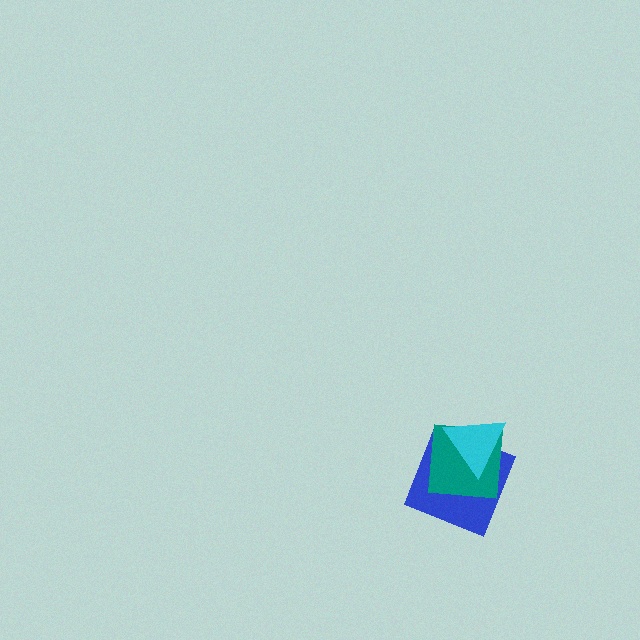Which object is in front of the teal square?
The cyan triangle is in front of the teal square.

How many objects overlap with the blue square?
2 objects overlap with the blue square.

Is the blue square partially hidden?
Yes, it is partially covered by another shape.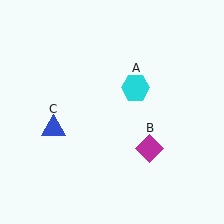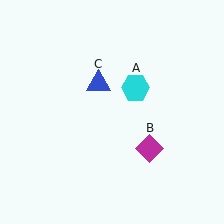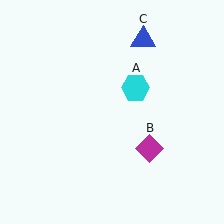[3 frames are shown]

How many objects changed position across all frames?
1 object changed position: blue triangle (object C).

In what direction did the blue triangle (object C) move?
The blue triangle (object C) moved up and to the right.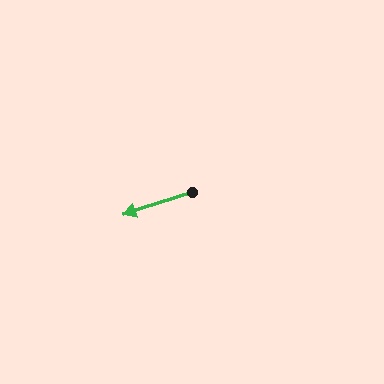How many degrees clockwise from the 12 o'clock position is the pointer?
Approximately 252 degrees.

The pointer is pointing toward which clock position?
Roughly 8 o'clock.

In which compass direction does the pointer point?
West.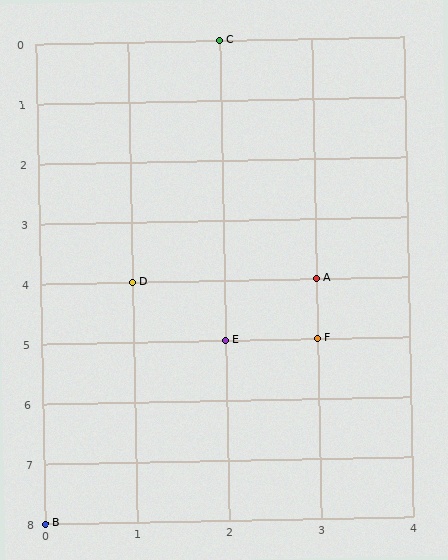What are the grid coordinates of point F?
Point F is at grid coordinates (3, 5).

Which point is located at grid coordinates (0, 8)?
Point B is at (0, 8).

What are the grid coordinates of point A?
Point A is at grid coordinates (3, 4).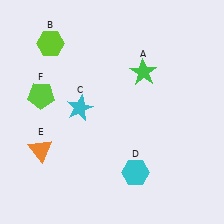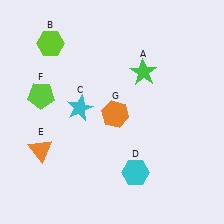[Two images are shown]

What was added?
An orange hexagon (G) was added in Image 2.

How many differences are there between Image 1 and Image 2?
There is 1 difference between the two images.